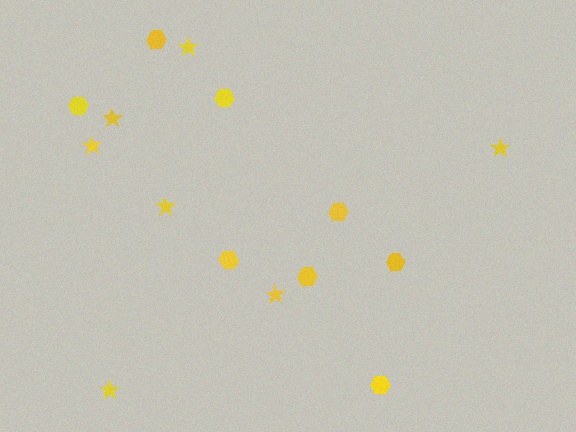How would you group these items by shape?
There are 2 groups: one group of stars (7) and one group of hexagons (8).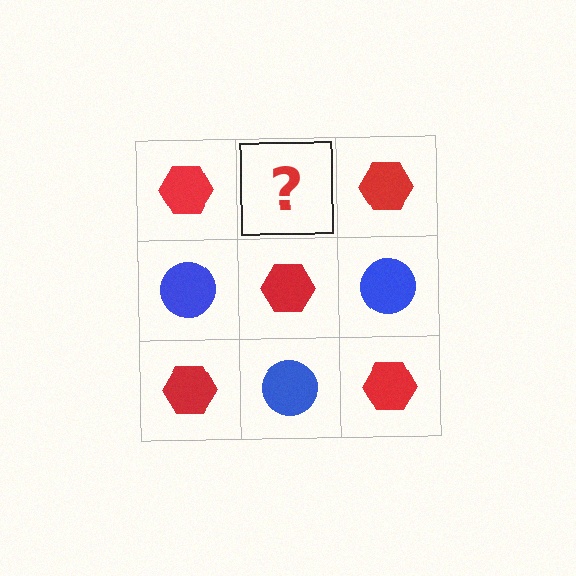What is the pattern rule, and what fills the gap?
The rule is that it alternates red hexagon and blue circle in a checkerboard pattern. The gap should be filled with a blue circle.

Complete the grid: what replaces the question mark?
The question mark should be replaced with a blue circle.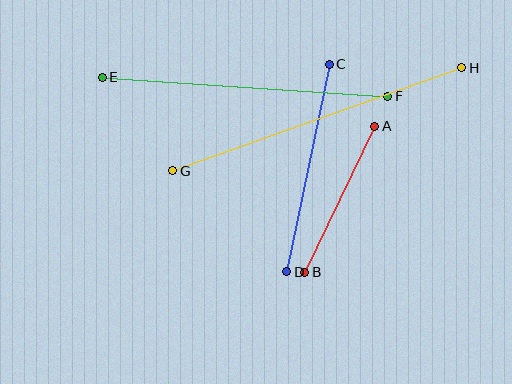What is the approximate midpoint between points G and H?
The midpoint is at approximately (317, 119) pixels.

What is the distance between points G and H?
The distance is approximately 307 pixels.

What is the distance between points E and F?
The distance is approximately 286 pixels.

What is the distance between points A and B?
The distance is approximately 162 pixels.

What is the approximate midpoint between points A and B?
The midpoint is at approximately (340, 199) pixels.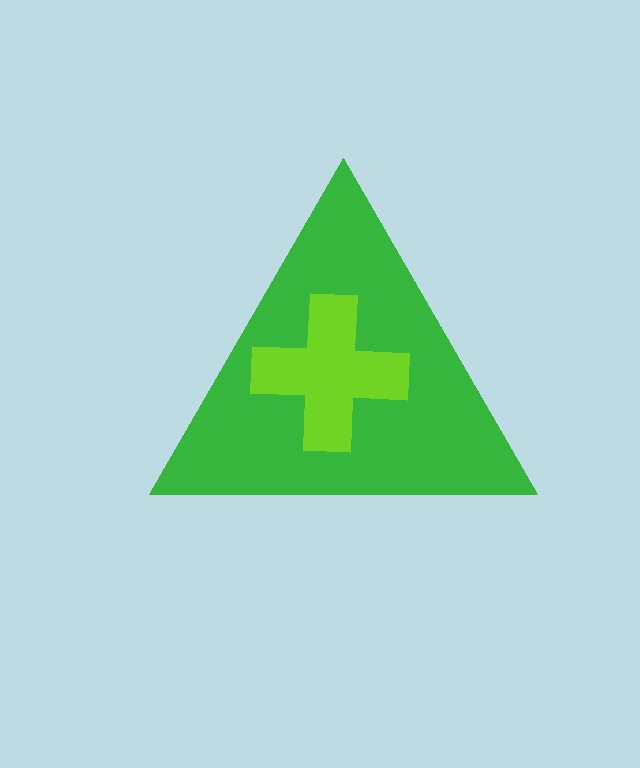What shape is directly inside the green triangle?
The lime cross.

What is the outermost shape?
The green triangle.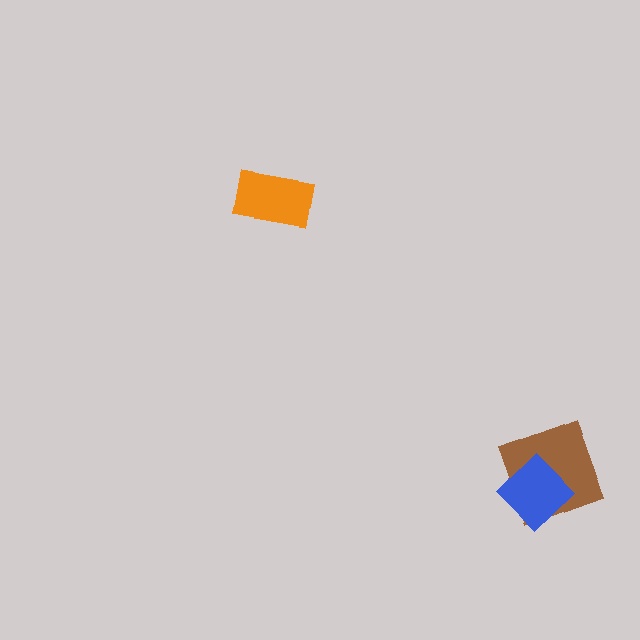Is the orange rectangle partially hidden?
No, no other shape covers it.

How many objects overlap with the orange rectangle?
0 objects overlap with the orange rectangle.